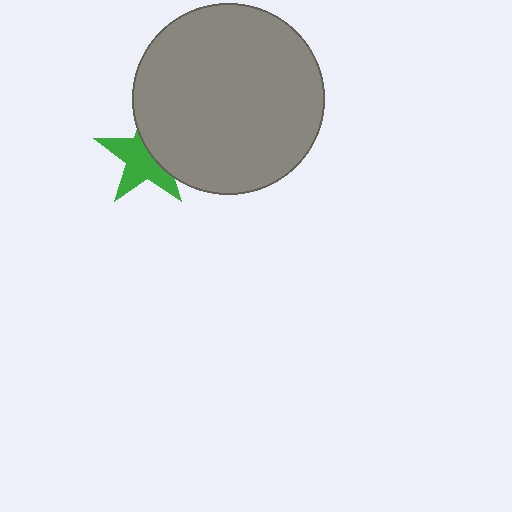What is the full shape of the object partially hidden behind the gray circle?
The partially hidden object is a green star.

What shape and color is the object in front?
The object in front is a gray circle.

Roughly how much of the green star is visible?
About half of it is visible (roughly 59%).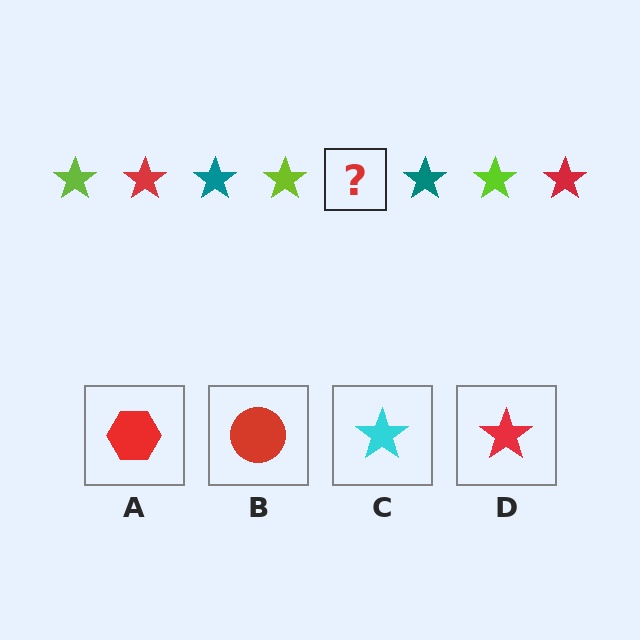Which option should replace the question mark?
Option D.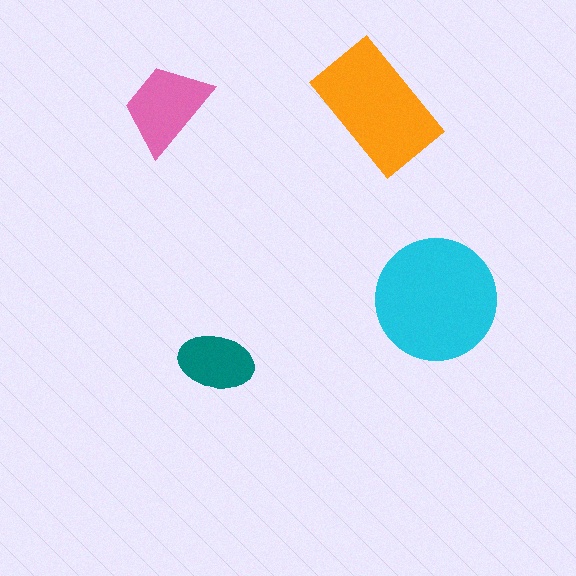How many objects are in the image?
There are 4 objects in the image.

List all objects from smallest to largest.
The teal ellipse, the pink trapezoid, the orange rectangle, the cyan circle.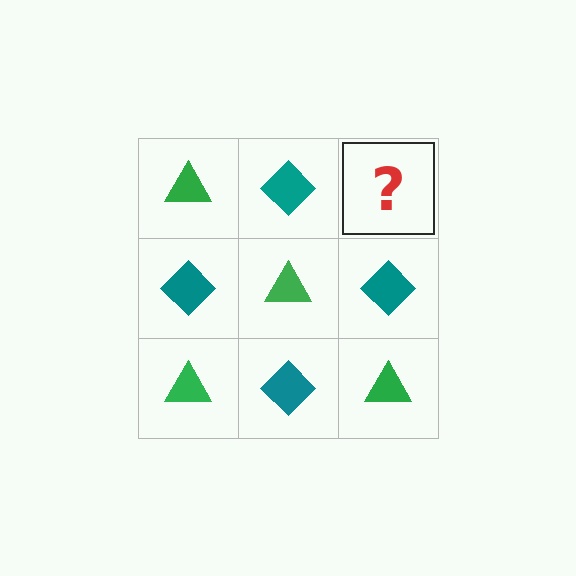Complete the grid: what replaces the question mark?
The question mark should be replaced with a green triangle.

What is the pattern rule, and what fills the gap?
The rule is that it alternates green triangle and teal diamond in a checkerboard pattern. The gap should be filled with a green triangle.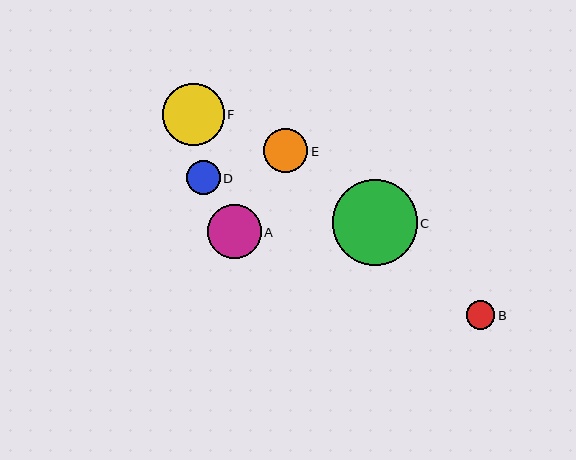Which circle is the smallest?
Circle B is the smallest with a size of approximately 29 pixels.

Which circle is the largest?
Circle C is the largest with a size of approximately 85 pixels.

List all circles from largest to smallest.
From largest to smallest: C, F, A, E, D, B.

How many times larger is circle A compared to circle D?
Circle A is approximately 1.6 times the size of circle D.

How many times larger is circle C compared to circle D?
Circle C is approximately 2.5 times the size of circle D.